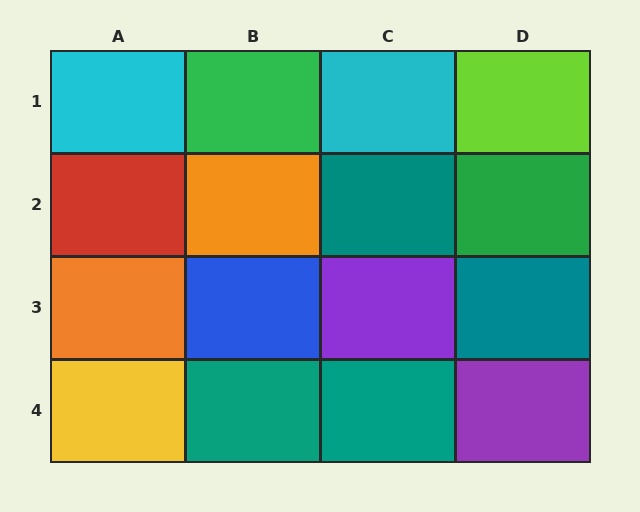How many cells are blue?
1 cell is blue.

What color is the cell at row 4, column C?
Teal.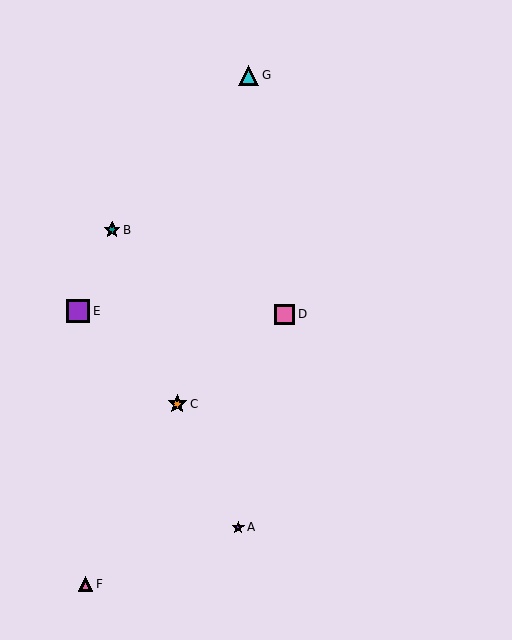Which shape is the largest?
The purple square (labeled E) is the largest.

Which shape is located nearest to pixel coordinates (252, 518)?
The purple star (labeled A) at (238, 527) is nearest to that location.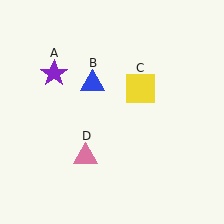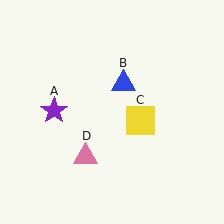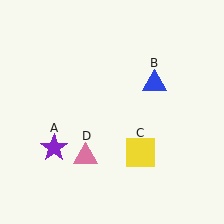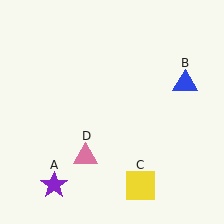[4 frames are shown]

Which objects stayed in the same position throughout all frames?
Pink triangle (object D) remained stationary.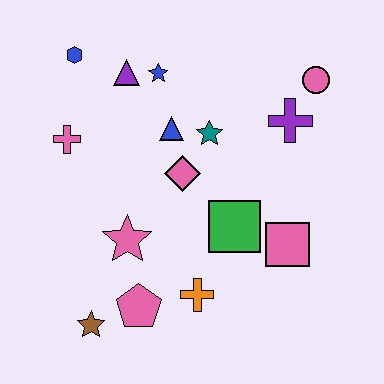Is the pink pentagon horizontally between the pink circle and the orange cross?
No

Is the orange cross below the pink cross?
Yes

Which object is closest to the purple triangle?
The blue star is closest to the purple triangle.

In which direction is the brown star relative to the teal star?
The brown star is below the teal star.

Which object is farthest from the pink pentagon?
The pink circle is farthest from the pink pentagon.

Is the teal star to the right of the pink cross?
Yes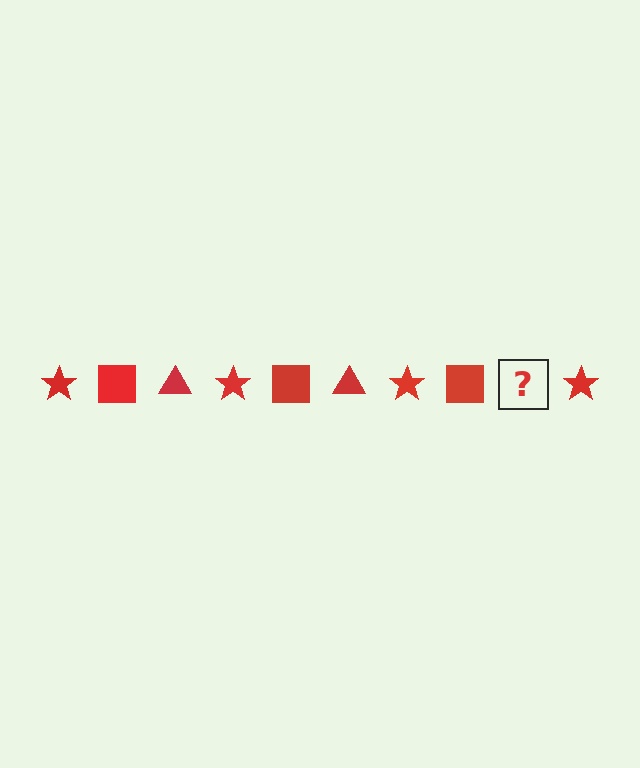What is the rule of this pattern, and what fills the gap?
The rule is that the pattern cycles through star, square, triangle shapes in red. The gap should be filled with a red triangle.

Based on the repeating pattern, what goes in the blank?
The blank should be a red triangle.